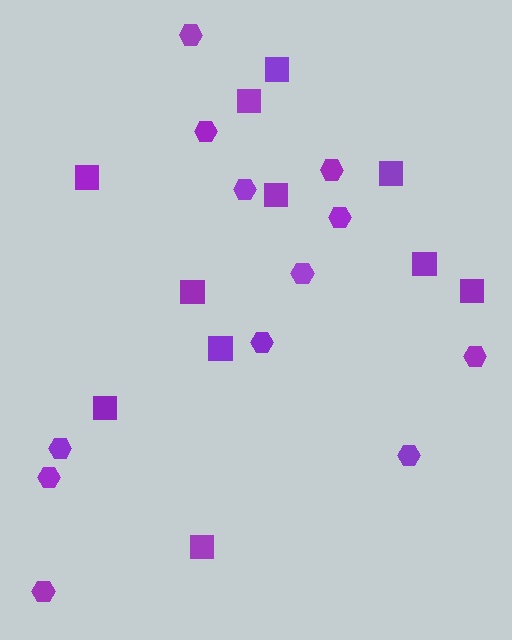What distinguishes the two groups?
There are 2 groups: one group of squares (11) and one group of hexagons (12).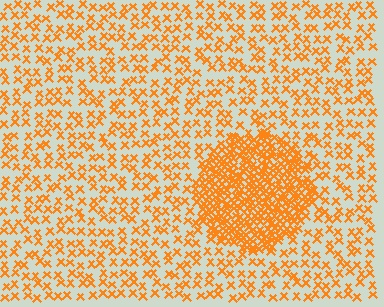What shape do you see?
I see a circle.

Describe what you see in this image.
The image contains small orange elements arranged at two different densities. A circle-shaped region is visible where the elements are more densely packed than the surrounding area.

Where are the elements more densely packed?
The elements are more densely packed inside the circle boundary.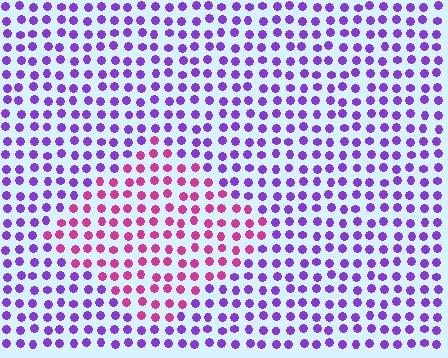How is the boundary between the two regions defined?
The boundary is defined purely by a slight shift in hue (about 51 degrees). Spacing, size, and orientation are identical on both sides.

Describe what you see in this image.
The image is filled with small purple elements in a uniform arrangement. A diamond-shaped region is visible where the elements are tinted to a slightly different hue, forming a subtle color boundary.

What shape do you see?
I see a diamond.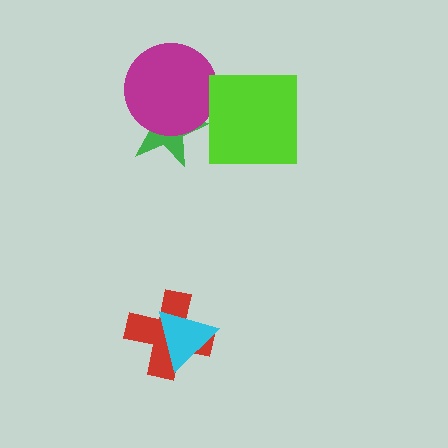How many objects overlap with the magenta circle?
1 object overlaps with the magenta circle.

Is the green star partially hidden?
Yes, it is partially covered by another shape.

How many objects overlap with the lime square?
0 objects overlap with the lime square.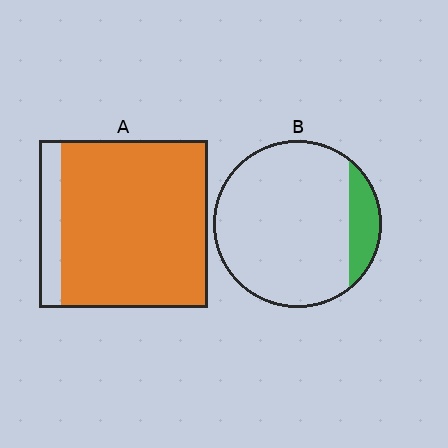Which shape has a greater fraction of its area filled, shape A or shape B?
Shape A.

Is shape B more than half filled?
No.